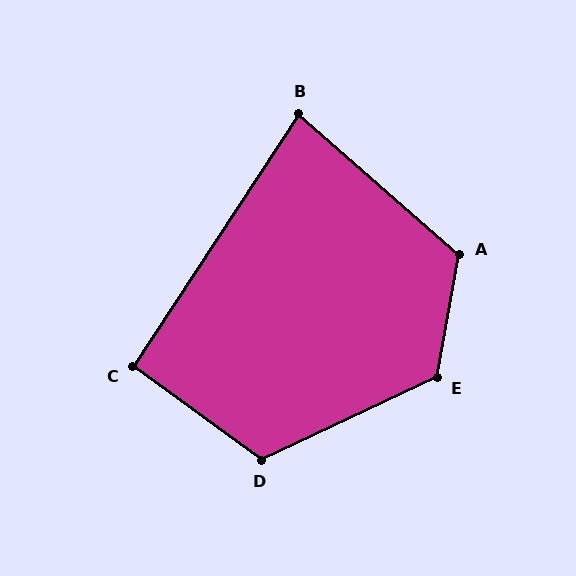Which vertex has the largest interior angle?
E, at approximately 125 degrees.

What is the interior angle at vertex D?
Approximately 119 degrees (obtuse).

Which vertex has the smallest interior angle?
B, at approximately 82 degrees.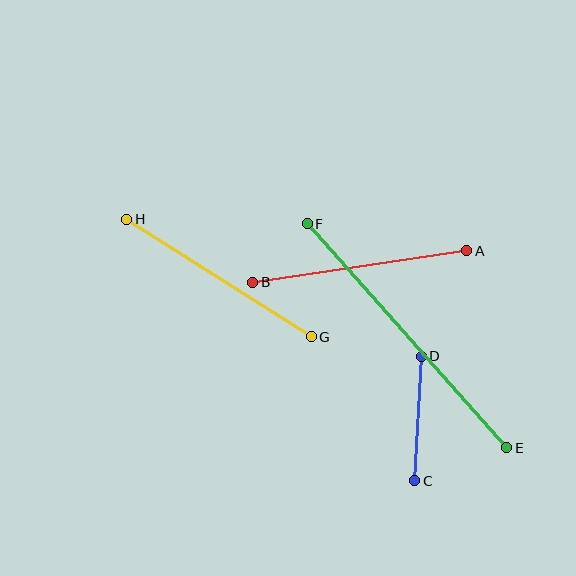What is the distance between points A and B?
The distance is approximately 216 pixels.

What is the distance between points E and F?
The distance is approximately 300 pixels.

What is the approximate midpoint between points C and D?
The midpoint is at approximately (418, 418) pixels.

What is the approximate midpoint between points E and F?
The midpoint is at approximately (407, 336) pixels.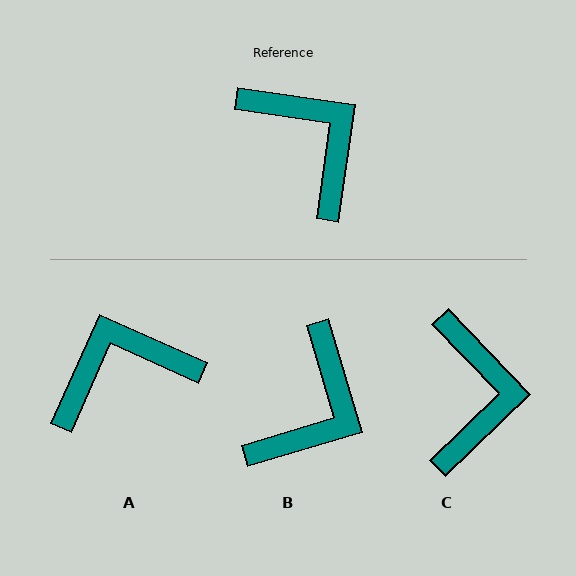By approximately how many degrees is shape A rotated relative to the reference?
Approximately 74 degrees counter-clockwise.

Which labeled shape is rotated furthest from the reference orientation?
A, about 74 degrees away.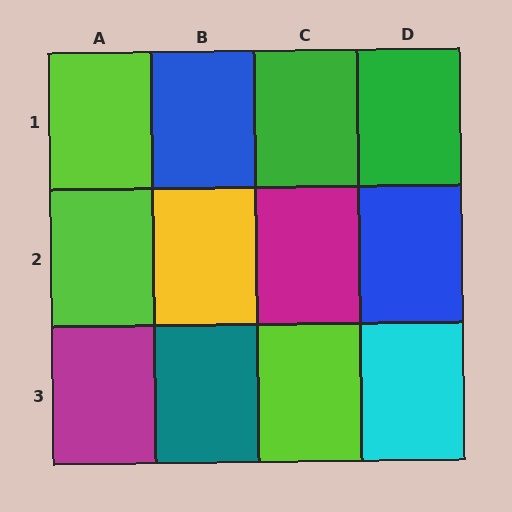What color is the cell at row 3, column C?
Lime.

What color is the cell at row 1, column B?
Blue.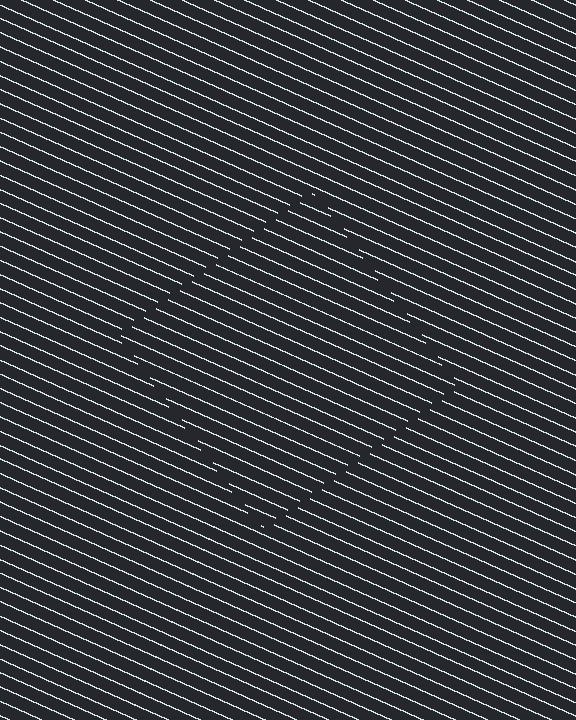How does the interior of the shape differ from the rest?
The interior of the shape contains the same grating, shifted by half a period — the contour is defined by the phase discontinuity where line-ends from the inner and outer gratings abut.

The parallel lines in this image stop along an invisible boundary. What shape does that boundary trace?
An illusory square. The interior of the shape contains the same grating, shifted by half a period — the contour is defined by the phase discontinuity where line-ends from the inner and outer gratings abut.